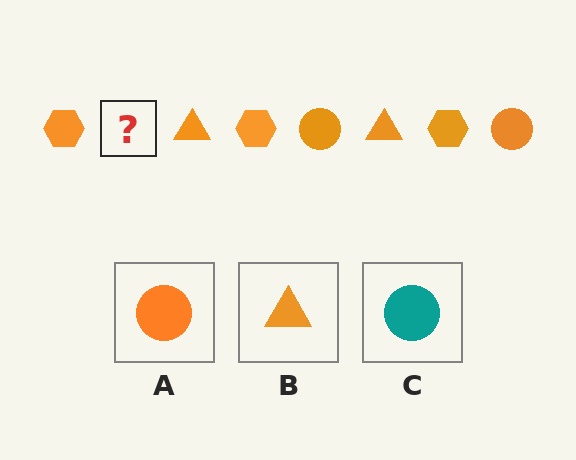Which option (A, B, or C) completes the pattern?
A.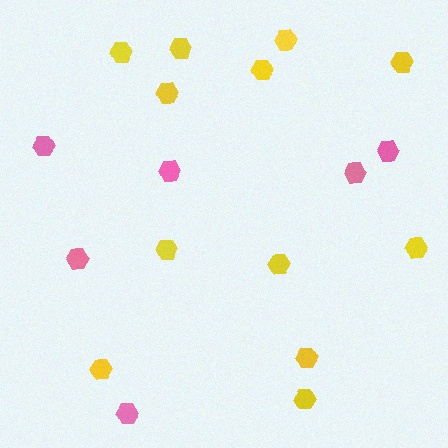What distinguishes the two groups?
There are 2 groups: one group of yellow hexagons (12) and one group of pink hexagons (6).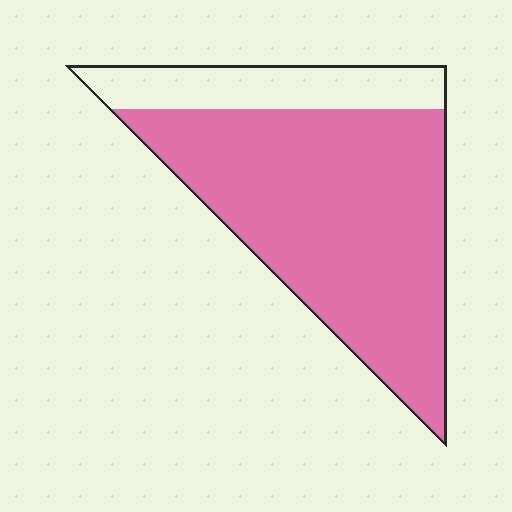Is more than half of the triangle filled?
Yes.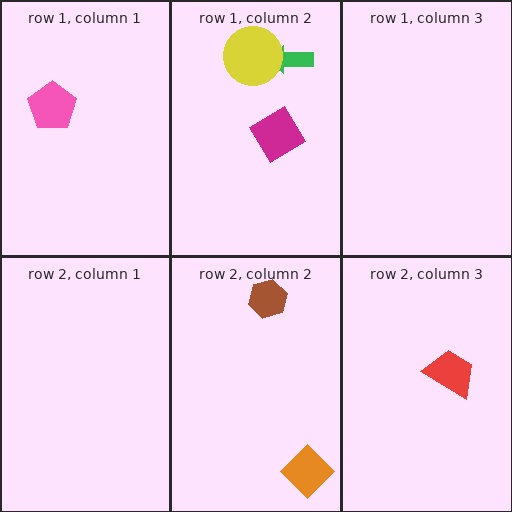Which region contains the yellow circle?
The row 1, column 2 region.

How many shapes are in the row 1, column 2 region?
3.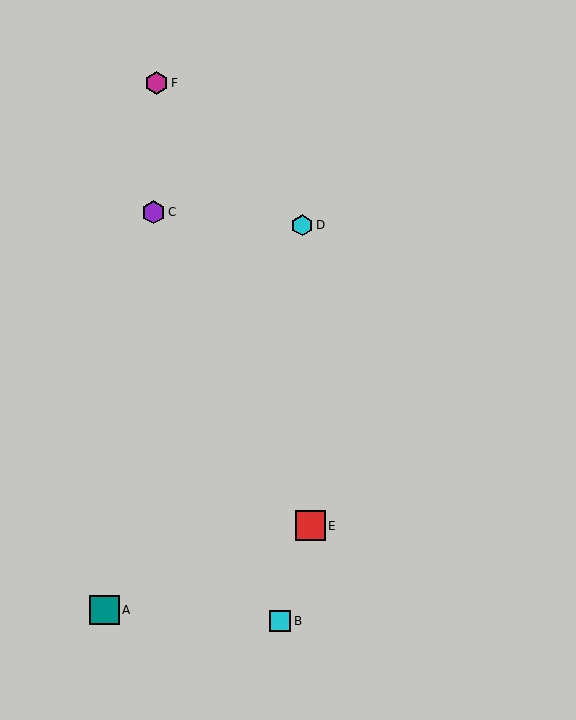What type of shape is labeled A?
Shape A is a teal square.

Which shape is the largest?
The red square (labeled E) is the largest.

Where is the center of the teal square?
The center of the teal square is at (104, 610).